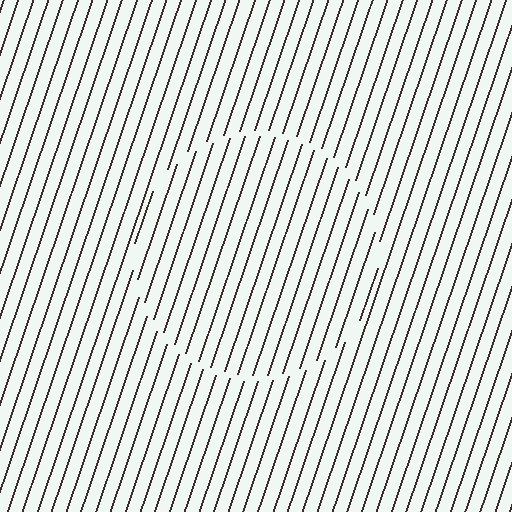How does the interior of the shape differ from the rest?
The interior of the shape contains the same grating, shifted by half a period — the contour is defined by the phase discontinuity where line-ends from the inner and outer gratings abut.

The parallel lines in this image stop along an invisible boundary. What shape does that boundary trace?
An illusory circle. The interior of the shape contains the same grating, shifted by half a period — the contour is defined by the phase discontinuity where line-ends from the inner and outer gratings abut.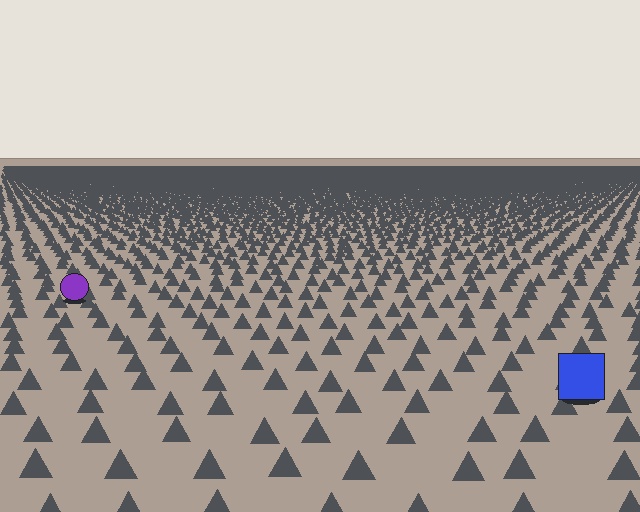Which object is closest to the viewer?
The blue square is closest. The texture marks near it are larger and more spread out.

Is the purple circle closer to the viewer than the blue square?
No. The blue square is closer — you can tell from the texture gradient: the ground texture is coarser near it.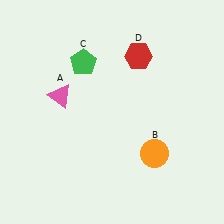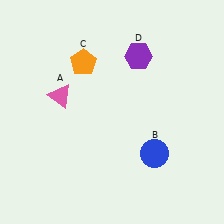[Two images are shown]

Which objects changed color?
B changed from orange to blue. C changed from green to orange. D changed from red to purple.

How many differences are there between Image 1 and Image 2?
There are 3 differences between the two images.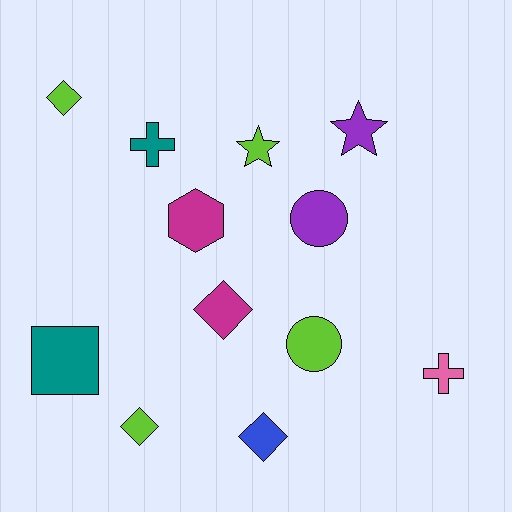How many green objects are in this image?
There are no green objects.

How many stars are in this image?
There are 2 stars.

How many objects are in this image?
There are 12 objects.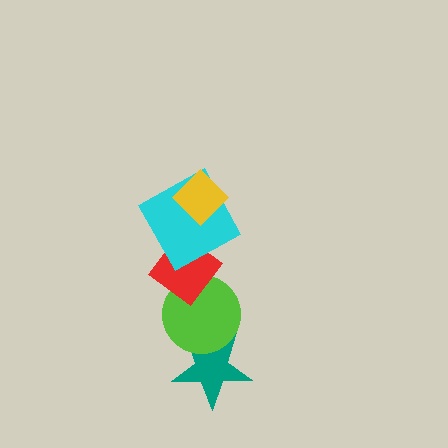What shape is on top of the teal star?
The lime circle is on top of the teal star.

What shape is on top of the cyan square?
The yellow diamond is on top of the cyan square.